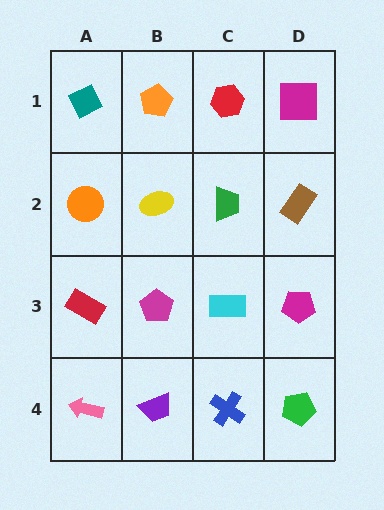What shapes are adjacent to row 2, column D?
A magenta square (row 1, column D), a magenta pentagon (row 3, column D), a green trapezoid (row 2, column C).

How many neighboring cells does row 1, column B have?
3.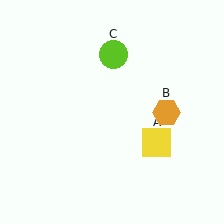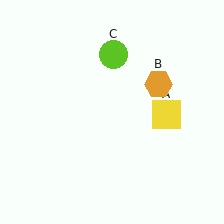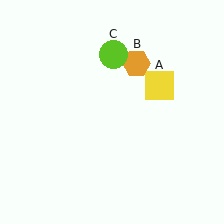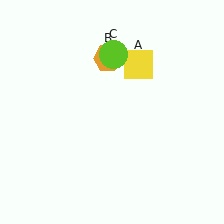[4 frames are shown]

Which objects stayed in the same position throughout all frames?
Lime circle (object C) remained stationary.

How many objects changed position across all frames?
2 objects changed position: yellow square (object A), orange hexagon (object B).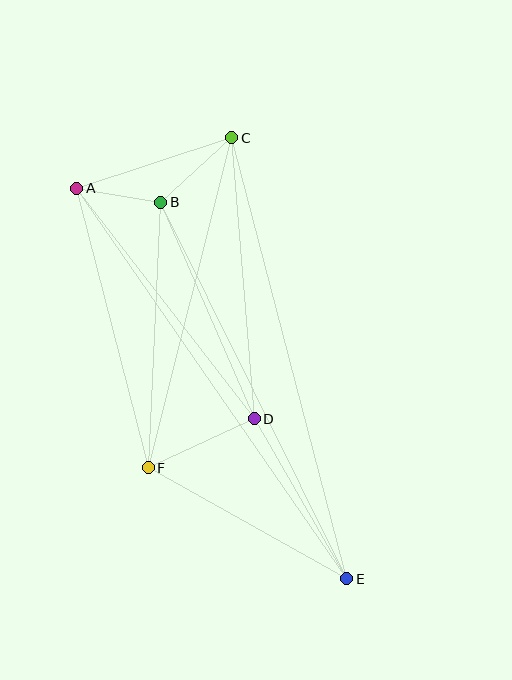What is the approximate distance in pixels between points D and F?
The distance between D and F is approximately 117 pixels.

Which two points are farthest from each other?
Points A and E are farthest from each other.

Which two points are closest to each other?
Points A and B are closest to each other.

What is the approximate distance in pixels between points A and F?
The distance between A and F is approximately 289 pixels.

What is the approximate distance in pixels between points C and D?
The distance between C and D is approximately 282 pixels.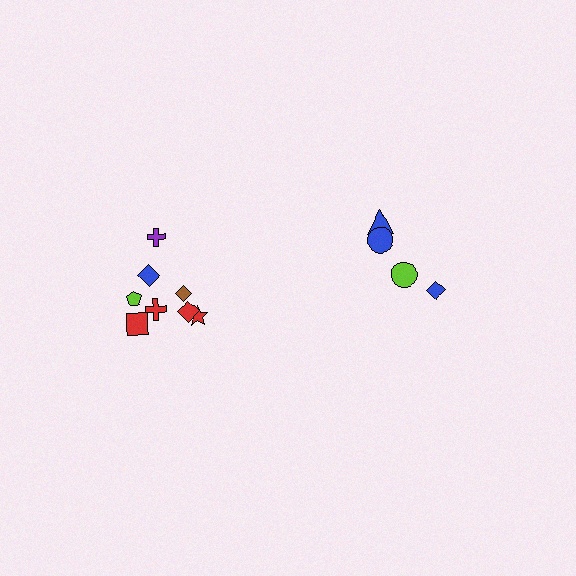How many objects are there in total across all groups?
There are 12 objects.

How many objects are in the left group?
There are 8 objects.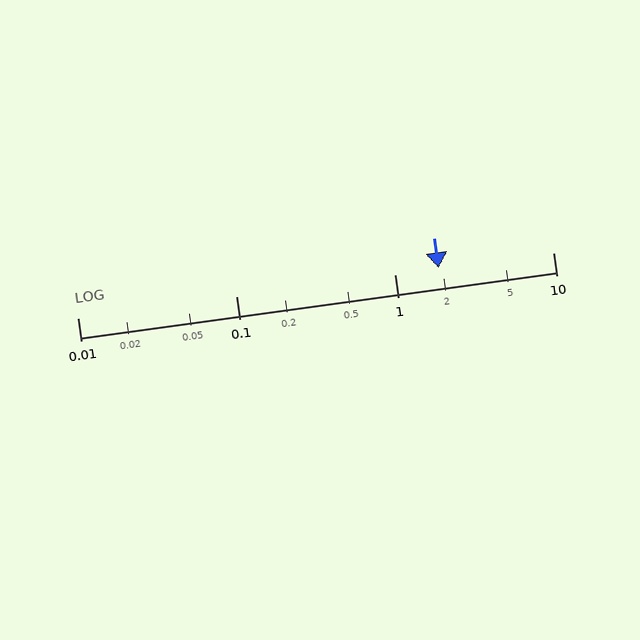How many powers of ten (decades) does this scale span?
The scale spans 3 decades, from 0.01 to 10.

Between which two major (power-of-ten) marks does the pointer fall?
The pointer is between 1 and 10.